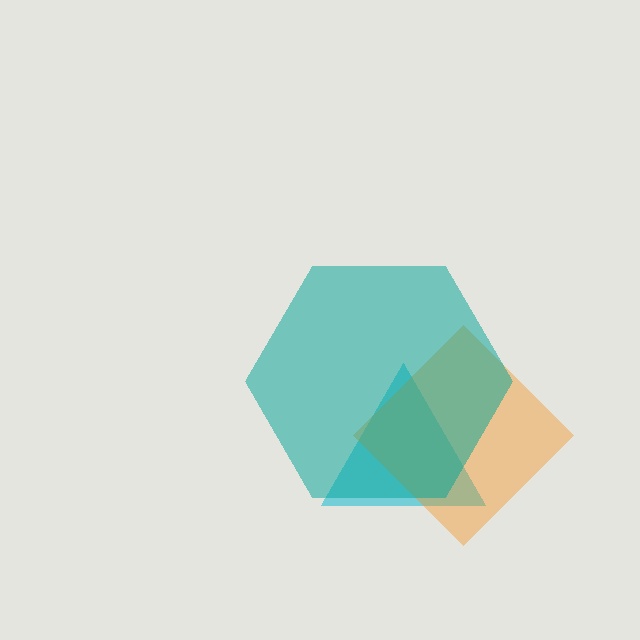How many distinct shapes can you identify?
There are 3 distinct shapes: a cyan triangle, an orange diamond, a teal hexagon.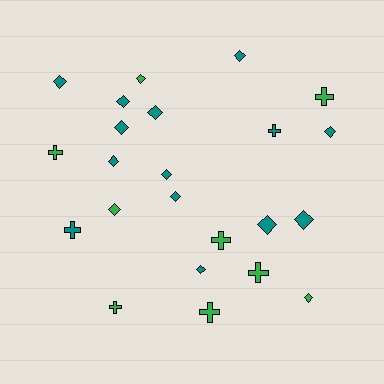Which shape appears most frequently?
Diamond, with 15 objects.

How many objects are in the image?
There are 23 objects.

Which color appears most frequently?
Teal, with 14 objects.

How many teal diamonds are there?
There are 12 teal diamonds.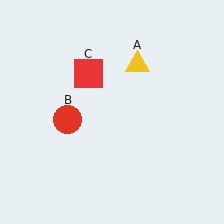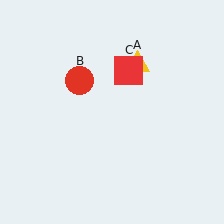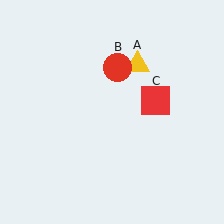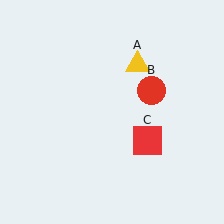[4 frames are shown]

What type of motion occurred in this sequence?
The red circle (object B), red square (object C) rotated clockwise around the center of the scene.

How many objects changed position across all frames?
2 objects changed position: red circle (object B), red square (object C).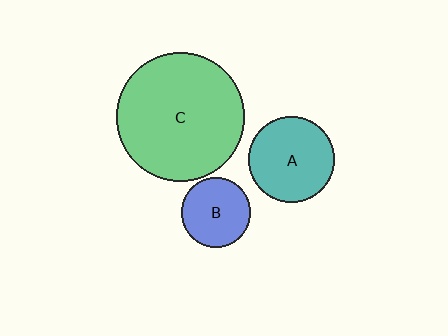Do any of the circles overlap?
No, none of the circles overlap.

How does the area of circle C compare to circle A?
Approximately 2.2 times.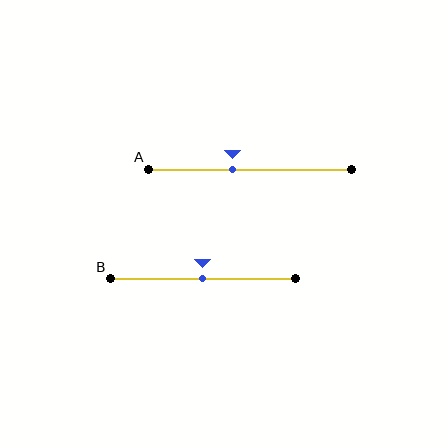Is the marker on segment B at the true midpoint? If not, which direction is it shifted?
Yes, the marker on segment B is at the true midpoint.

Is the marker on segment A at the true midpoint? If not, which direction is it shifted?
No, the marker on segment A is shifted to the left by about 9% of the segment length.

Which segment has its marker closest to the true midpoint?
Segment B has its marker closest to the true midpoint.